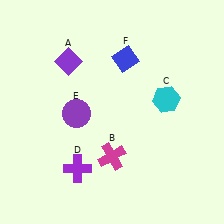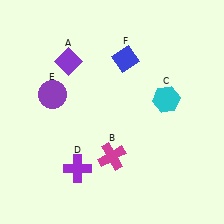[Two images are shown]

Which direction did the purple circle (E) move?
The purple circle (E) moved left.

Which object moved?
The purple circle (E) moved left.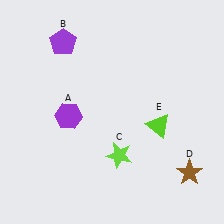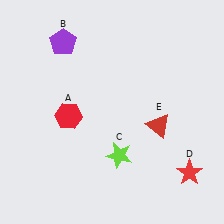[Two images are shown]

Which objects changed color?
A changed from purple to red. D changed from brown to red. E changed from lime to red.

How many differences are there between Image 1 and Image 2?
There are 3 differences between the two images.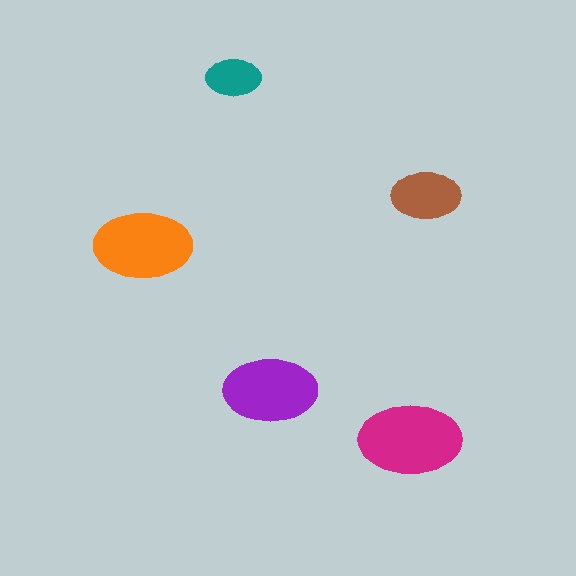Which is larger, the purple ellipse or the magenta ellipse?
The magenta one.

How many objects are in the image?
There are 5 objects in the image.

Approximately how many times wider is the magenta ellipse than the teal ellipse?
About 2 times wider.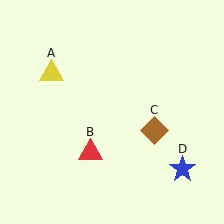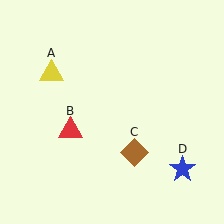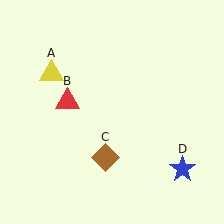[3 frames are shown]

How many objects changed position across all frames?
2 objects changed position: red triangle (object B), brown diamond (object C).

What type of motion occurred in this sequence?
The red triangle (object B), brown diamond (object C) rotated clockwise around the center of the scene.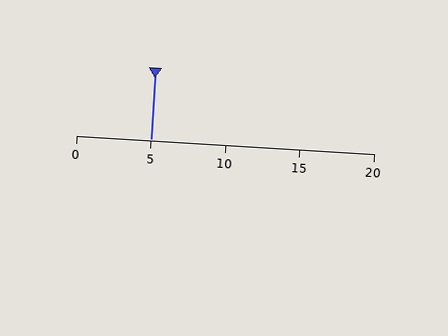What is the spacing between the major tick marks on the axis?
The major ticks are spaced 5 apart.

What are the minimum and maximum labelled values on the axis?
The axis runs from 0 to 20.